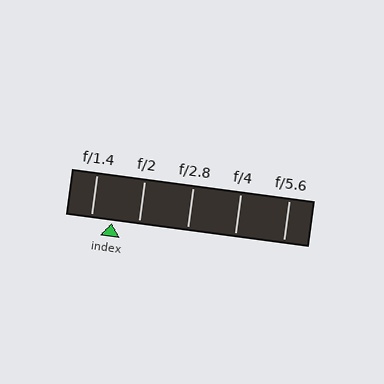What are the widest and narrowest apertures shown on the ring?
The widest aperture shown is f/1.4 and the narrowest is f/5.6.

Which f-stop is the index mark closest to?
The index mark is closest to f/1.4.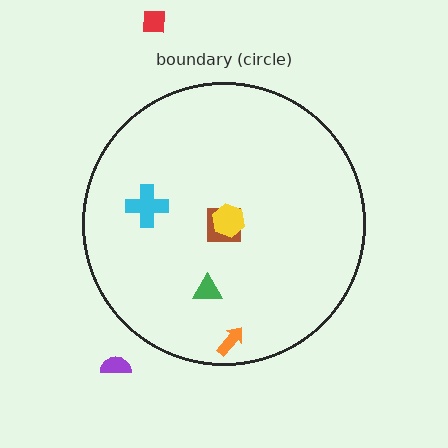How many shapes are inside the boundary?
5 inside, 2 outside.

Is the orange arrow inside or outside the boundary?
Inside.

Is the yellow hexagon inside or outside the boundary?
Inside.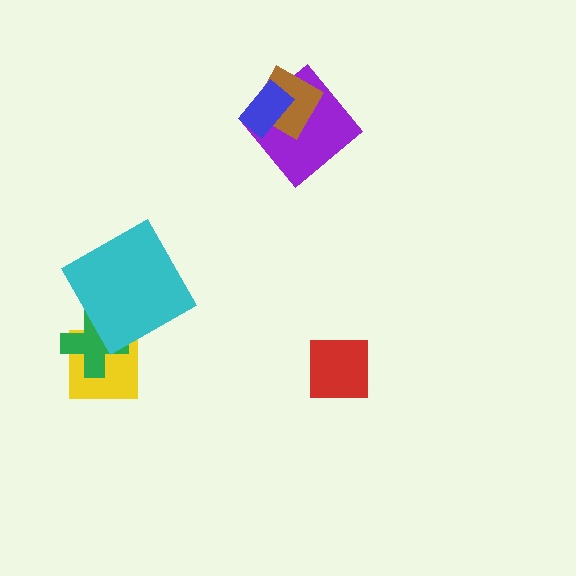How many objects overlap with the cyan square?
1 object overlaps with the cyan square.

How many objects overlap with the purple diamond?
2 objects overlap with the purple diamond.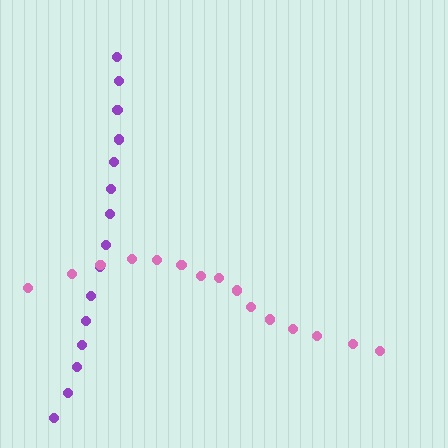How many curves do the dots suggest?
There are 2 distinct paths.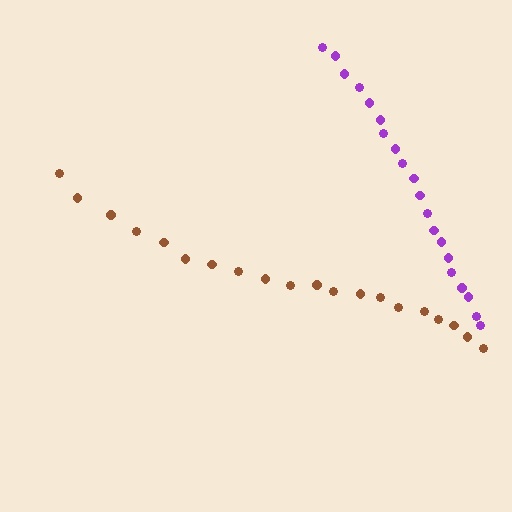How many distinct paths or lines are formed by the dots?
There are 2 distinct paths.